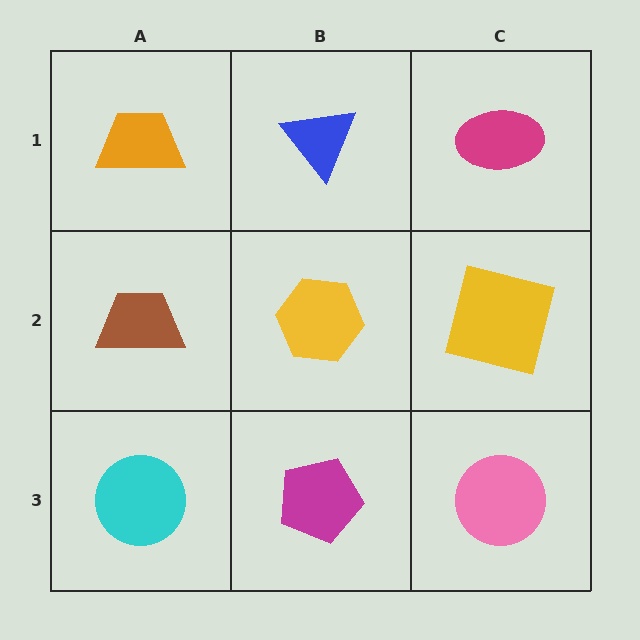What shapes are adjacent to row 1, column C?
A yellow square (row 2, column C), a blue triangle (row 1, column B).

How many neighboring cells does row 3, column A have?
2.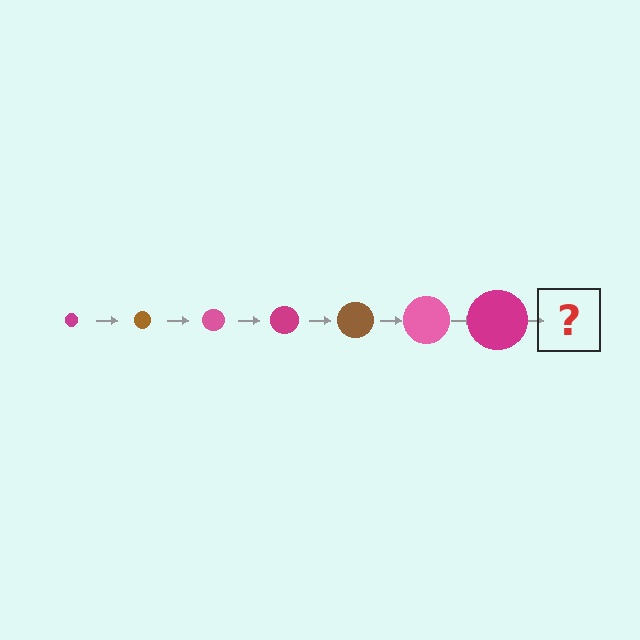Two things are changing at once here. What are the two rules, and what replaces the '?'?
The two rules are that the circle grows larger each step and the color cycles through magenta, brown, and pink. The '?' should be a brown circle, larger than the previous one.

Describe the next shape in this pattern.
It should be a brown circle, larger than the previous one.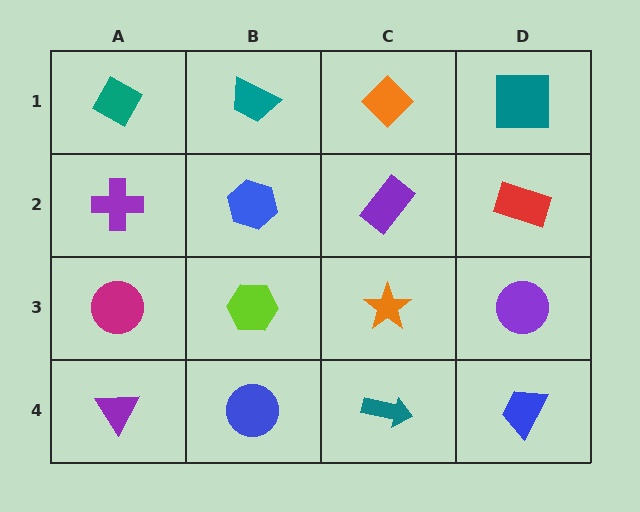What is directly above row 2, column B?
A teal trapezoid.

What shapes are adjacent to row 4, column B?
A lime hexagon (row 3, column B), a purple triangle (row 4, column A), a teal arrow (row 4, column C).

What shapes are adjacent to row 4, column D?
A purple circle (row 3, column D), a teal arrow (row 4, column C).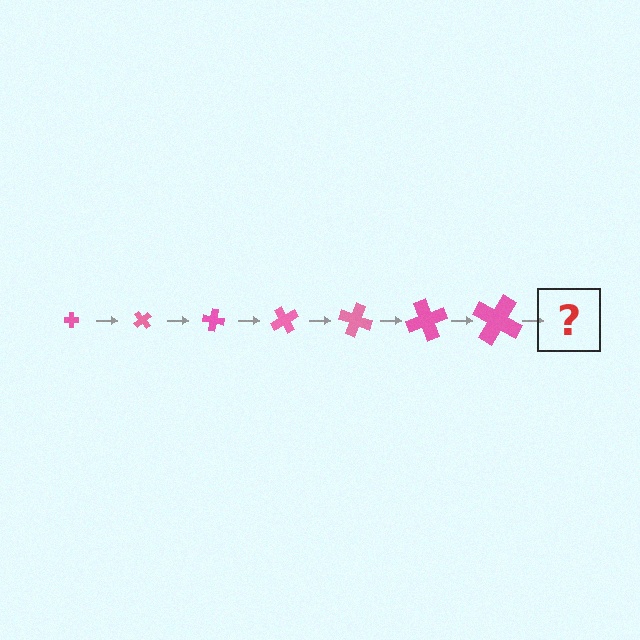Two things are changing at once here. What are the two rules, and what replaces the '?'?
The two rules are that the cross grows larger each step and it rotates 50 degrees each step. The '?' should be a cross, larger than the previous one and rotated 350 degrees from the start.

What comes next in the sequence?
The next element should be a cross, larger than the previous one and rotated 350 degrees from the start.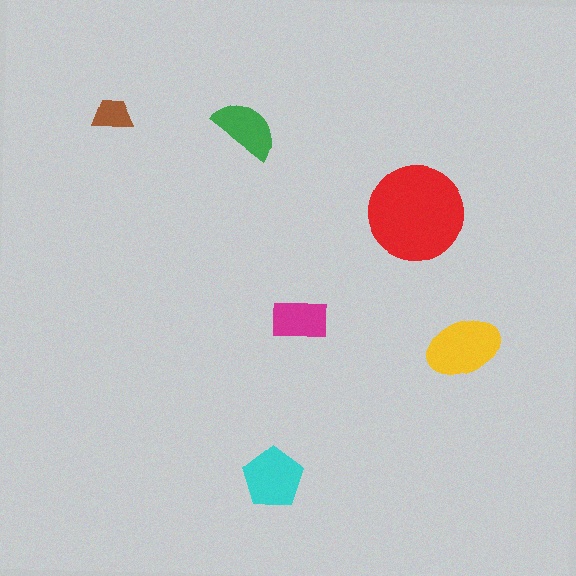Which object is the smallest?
The brown trapezoid.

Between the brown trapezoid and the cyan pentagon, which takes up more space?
The cyan pentagon.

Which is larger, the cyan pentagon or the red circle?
The red circle.